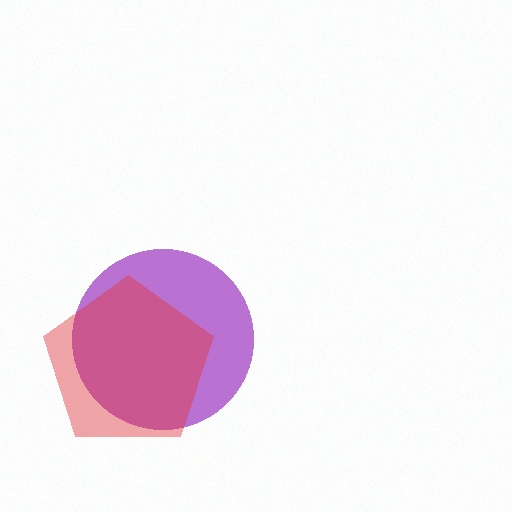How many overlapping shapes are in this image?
There are 2 overlapping shapes in the image.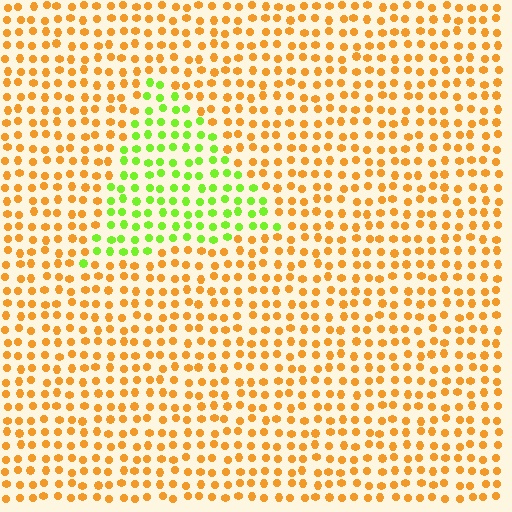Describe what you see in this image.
The image is filled with small orange elements in a uniform arrangement. A triangle-shaped region is visible where the elements are tinted to a slightly different hue, forming a subtle color boundary.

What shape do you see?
I see a triangle.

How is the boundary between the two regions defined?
The boundary is defined purely by a slight shift in hue (about 64 degrees). Spacing, size, and orientation are identical on both sides.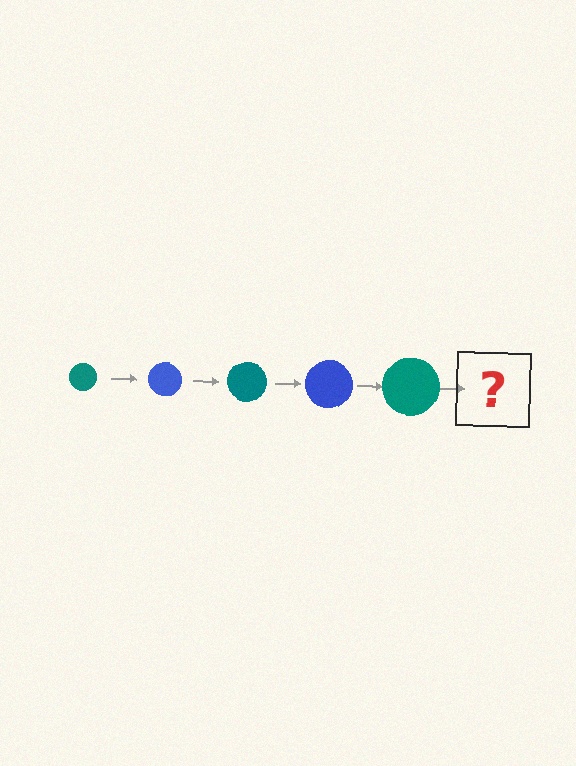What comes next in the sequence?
The next element should be a blue circle, larger than the previous one.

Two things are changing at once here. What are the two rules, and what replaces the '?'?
The two rules are that the circle grows larger each step and the color cycles through teal and blue. The '?' should be a blue circle, larger than the previous one.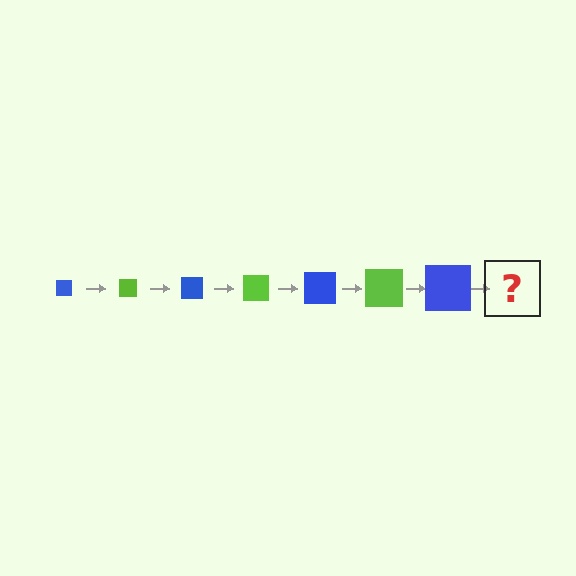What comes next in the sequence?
The next element should be a lime square, larger than the previous one.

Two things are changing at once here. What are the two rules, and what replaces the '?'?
The two rules are that the square grows larger each step and the color cycles through blue and lime. The '?' should be a lime square, larger than the previous one.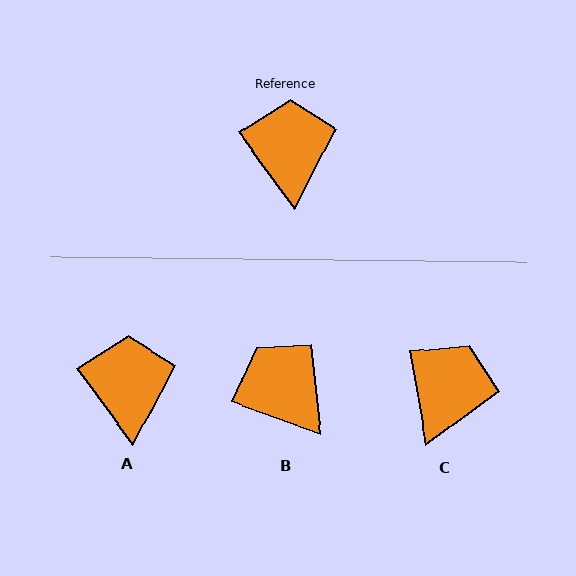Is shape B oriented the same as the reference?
No, it is off by about 34 degrees.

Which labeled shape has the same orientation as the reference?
A.